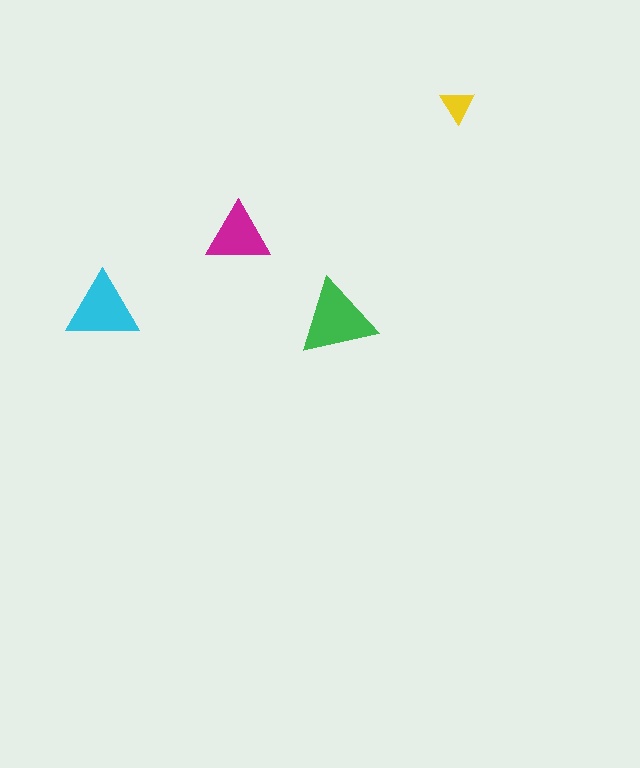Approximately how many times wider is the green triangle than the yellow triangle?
About 2 times wider.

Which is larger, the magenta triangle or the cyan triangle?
The cyan one.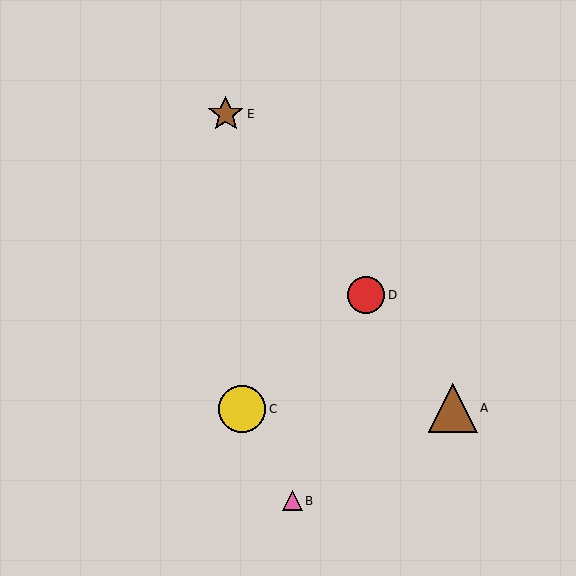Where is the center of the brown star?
The center of the brown star is at (226, 114).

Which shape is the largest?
The brown triangle (labeled A) is the largest.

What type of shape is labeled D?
Shape D is a red circle.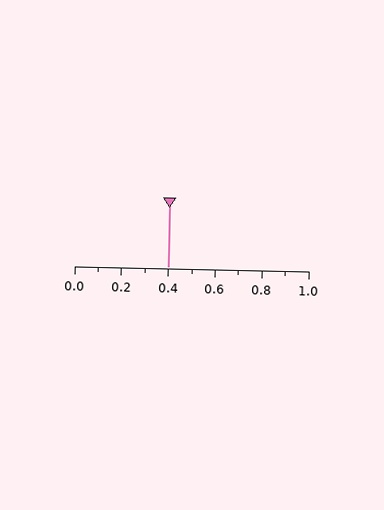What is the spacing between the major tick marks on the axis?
The major ticks are spaced 0.2 apart.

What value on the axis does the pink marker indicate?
The marker indicates approximately 0.4.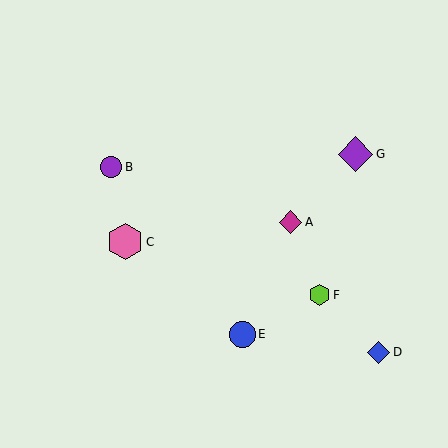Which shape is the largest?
The pink hexagon (labeled C) is the largest.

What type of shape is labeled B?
Shape B is a purple circle.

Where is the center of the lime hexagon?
The center of the lime hexagon is at (320, 295).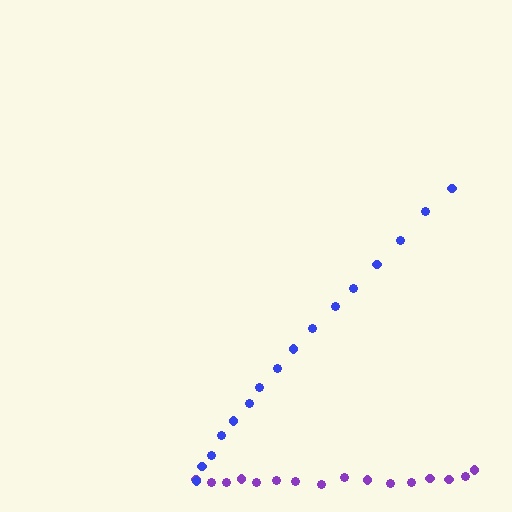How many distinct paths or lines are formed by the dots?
There are 2 distinct paths.